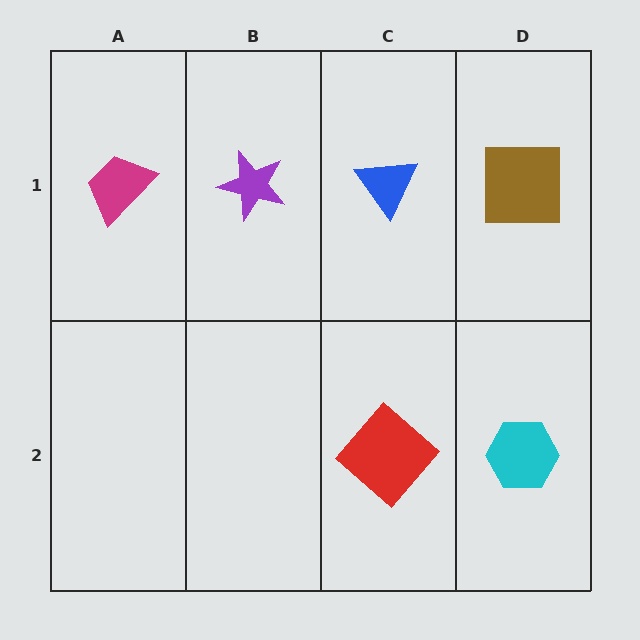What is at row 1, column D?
A brown square.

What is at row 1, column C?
A blue triangle.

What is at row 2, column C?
A red diamond.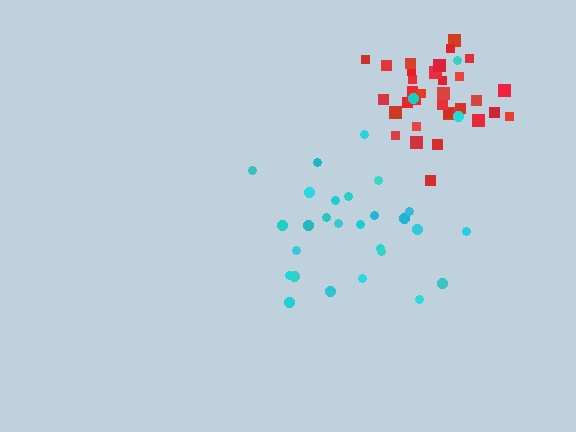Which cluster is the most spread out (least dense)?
Cyan.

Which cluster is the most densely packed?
Red.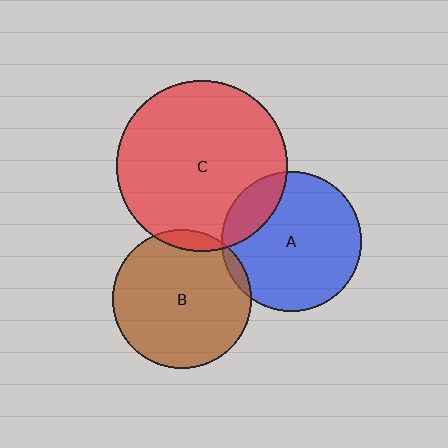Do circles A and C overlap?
Yes.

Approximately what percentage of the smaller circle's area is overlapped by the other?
Approximately 20%.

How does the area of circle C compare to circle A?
Approximately 1.5 times.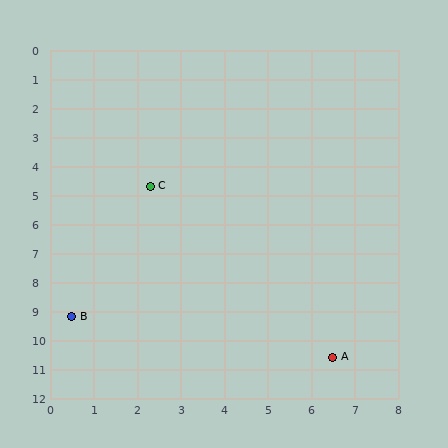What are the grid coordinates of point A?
Point A is at approximately (6.5, 10.6).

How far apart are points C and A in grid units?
Points C and A are about 7.2 grid units apart.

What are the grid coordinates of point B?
Point B is at approximately (0.5, 9.2).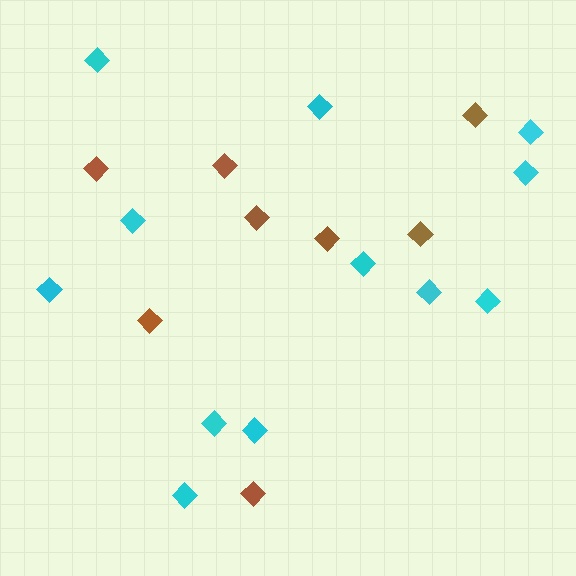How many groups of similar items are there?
There are 2 groups: one group of brown diamonds (8) and one group of cyan diamonds (12).